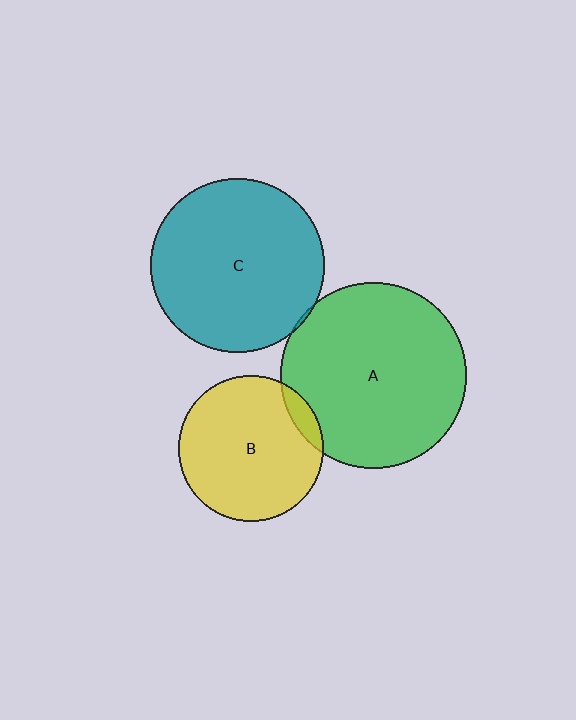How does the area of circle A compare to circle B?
Approximately 1.6 times.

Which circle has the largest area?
Circle A (green).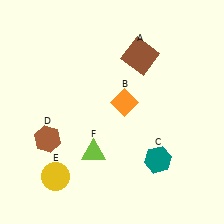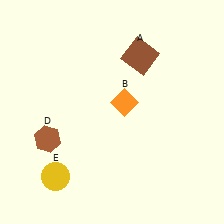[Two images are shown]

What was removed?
The lime triangle (F), the teal hexagon (C) were removed in Image 2.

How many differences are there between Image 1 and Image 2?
There are 2 differences between the two images.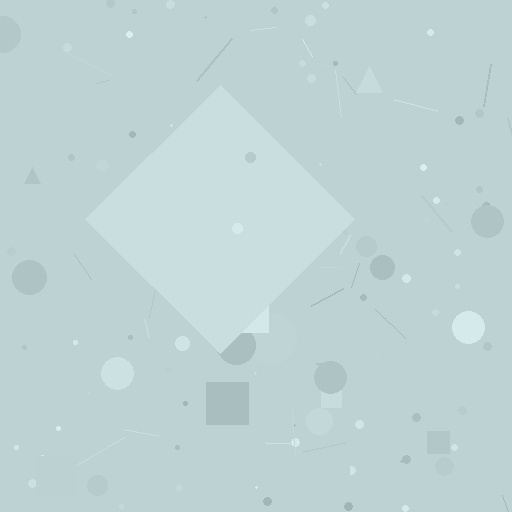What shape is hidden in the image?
A diamond is hidden in the image.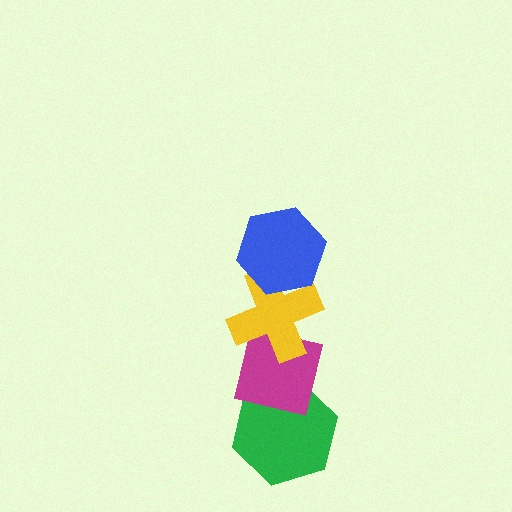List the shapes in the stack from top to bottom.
From top to bottom: the blue hexagon, the yellow cross, the magenta square, the green hexagon.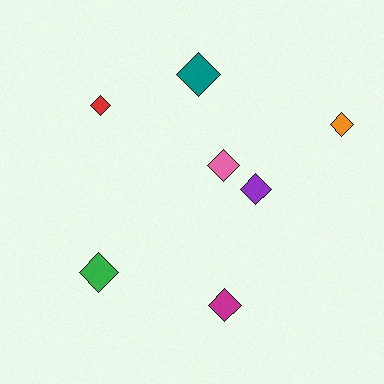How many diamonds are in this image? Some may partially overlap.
There are 7 diamonds.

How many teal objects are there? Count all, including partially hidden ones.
There is 1 teal object.